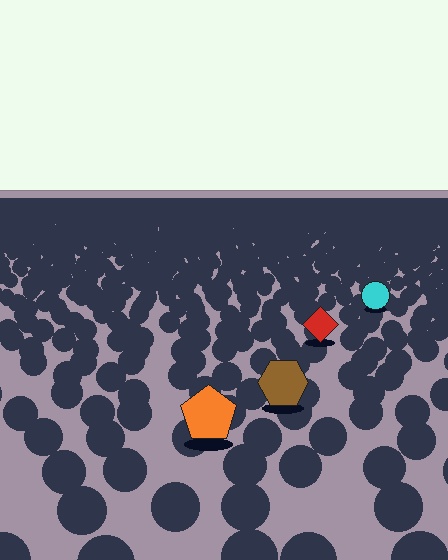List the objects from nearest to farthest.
From nearest to farthest: the orange pentagon, the brown hexagon, the red diamond, the cyan circle.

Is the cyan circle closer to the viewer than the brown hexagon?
No. The brown hexagon is closer — you can tell from the texture gradient: the ground texture is coarser near it.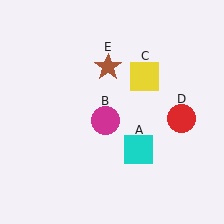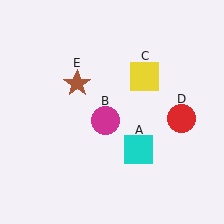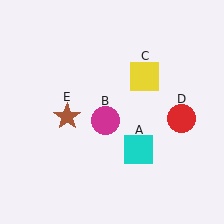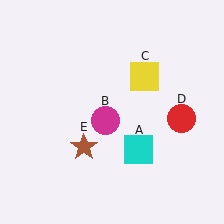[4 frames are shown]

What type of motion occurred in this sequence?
The brown star (object E) rotated counterclockwise around the center of the scene.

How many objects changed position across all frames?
1 object changed position: brown star (object E).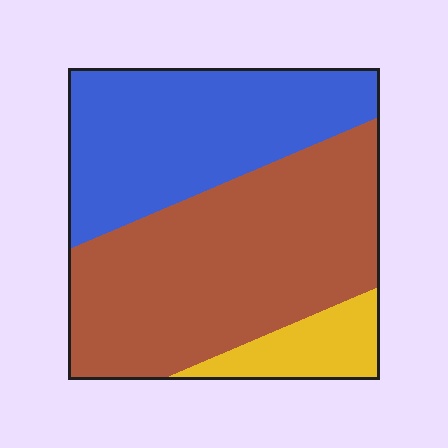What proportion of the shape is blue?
Blue takes up between a third and a half of the shape.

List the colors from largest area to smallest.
From largest to smallest: brown, blue, yellow.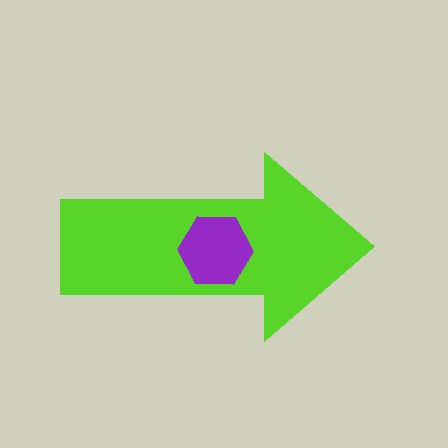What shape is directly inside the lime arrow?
The purple hexagon.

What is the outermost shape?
The lime arrow.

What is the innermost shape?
The purple hexagon.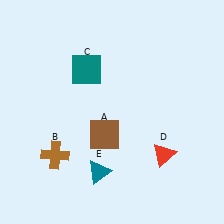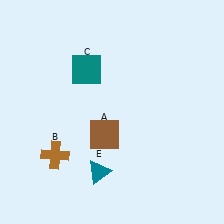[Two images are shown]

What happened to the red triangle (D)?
The red triangle (D) was removed in Image 2. It was in the bottom-right area of Image 1.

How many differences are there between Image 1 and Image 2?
There is 1 difference between the two images.